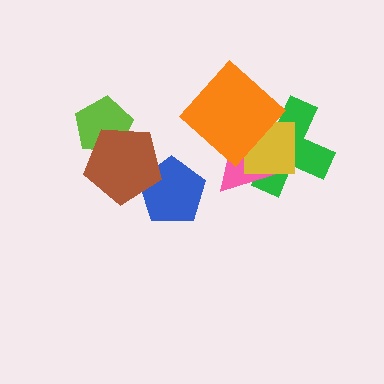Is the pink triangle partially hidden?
Yes, it is partially covered by another shape.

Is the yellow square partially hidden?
Yes, it is partially covered by another shape.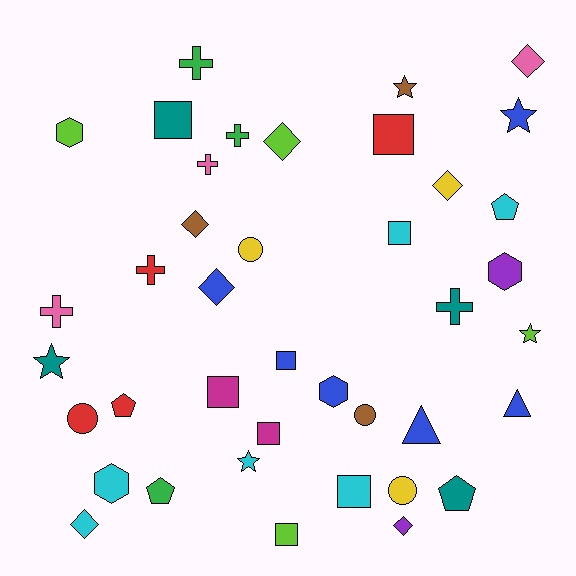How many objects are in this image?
There are 40 objects.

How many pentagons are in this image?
There are 4 pentagons.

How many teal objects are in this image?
There are 4 teal objects.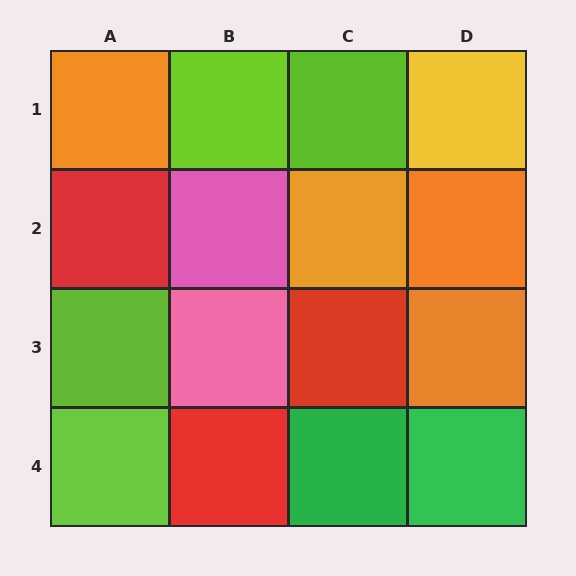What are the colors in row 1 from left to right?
Orange, lime, lime, yellow.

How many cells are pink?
2 cells are pink.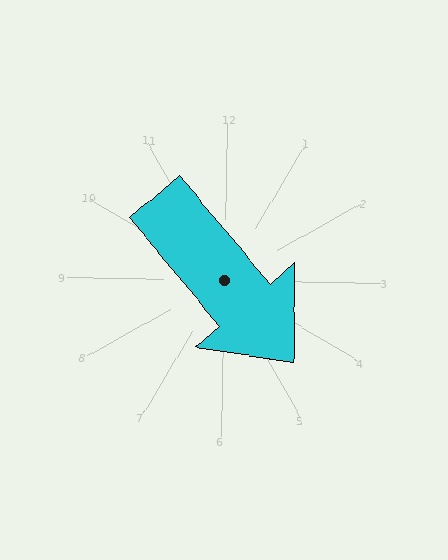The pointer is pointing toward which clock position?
Roughly 5 o'clock.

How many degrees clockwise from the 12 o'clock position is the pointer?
Approximately 139 degrees.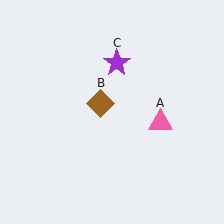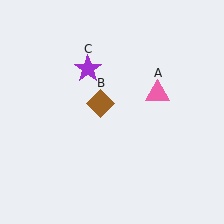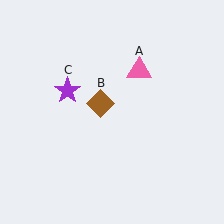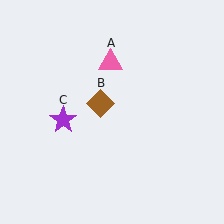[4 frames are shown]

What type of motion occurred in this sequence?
The pink triangle (object A), purple star (object C) rotated counterclockwise around the center of the scene.